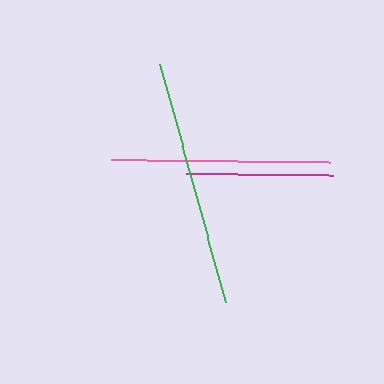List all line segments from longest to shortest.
From longest to shortest: green, pink, magenta.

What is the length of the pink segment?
The pink segment is approximately 220 pixels long.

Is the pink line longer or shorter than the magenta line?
The pink line is longer than the magenta line.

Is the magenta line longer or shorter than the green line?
The green line is longer than the magenta line.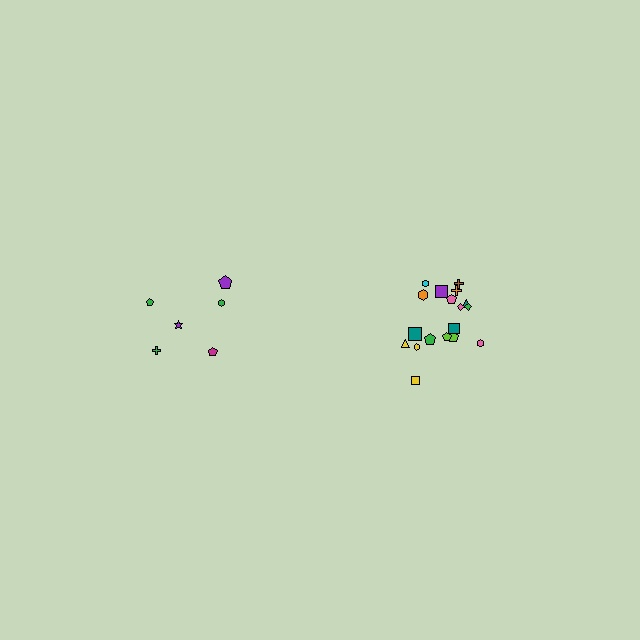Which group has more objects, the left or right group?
The right group.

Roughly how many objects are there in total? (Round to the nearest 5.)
Roughly 25 objects in total.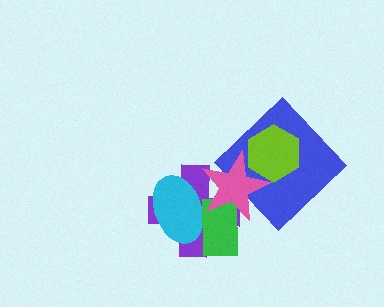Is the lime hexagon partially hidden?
Yes, it is partially covered by another shape.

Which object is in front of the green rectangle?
The pink star is in front of the green rectangle.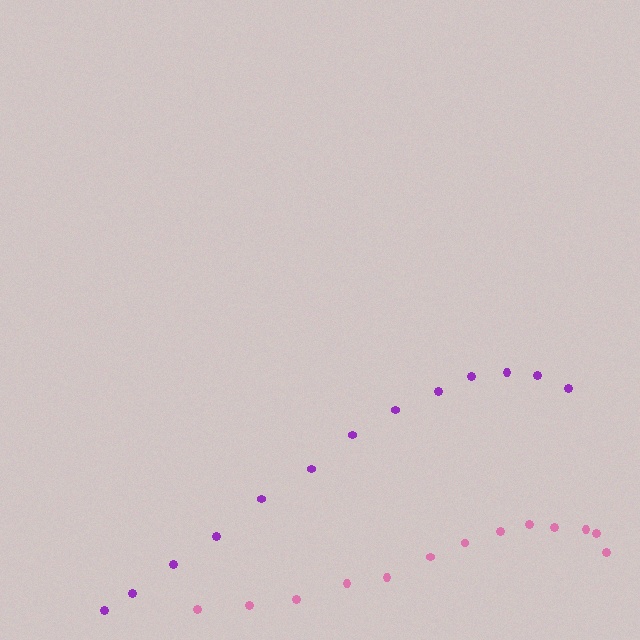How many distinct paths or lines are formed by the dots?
There are 2 distinct paths.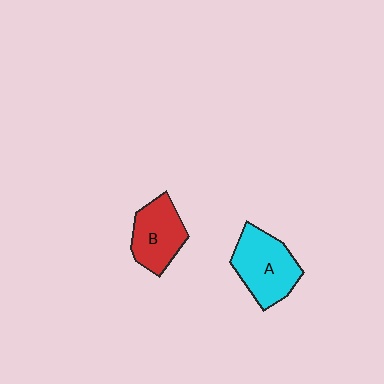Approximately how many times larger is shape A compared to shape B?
Approximately 1.2 times.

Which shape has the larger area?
Shape A (cyan).